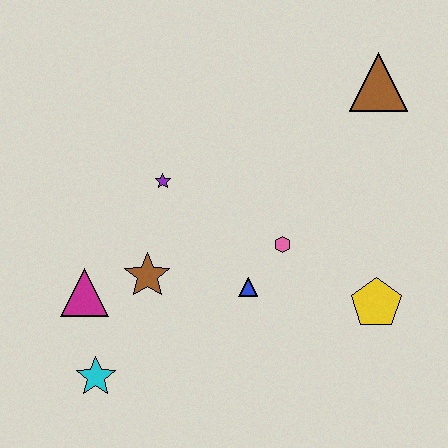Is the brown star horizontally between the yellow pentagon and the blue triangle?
No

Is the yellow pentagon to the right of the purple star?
Yes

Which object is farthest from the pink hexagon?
The cyan star is farthest from the pink hexagon.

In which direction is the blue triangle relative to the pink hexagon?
The blue triangle is below the pink hexagon.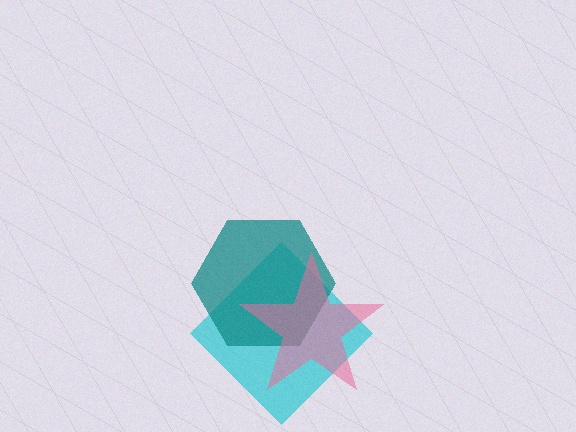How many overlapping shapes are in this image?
There are 3 overlapping shapes in the image.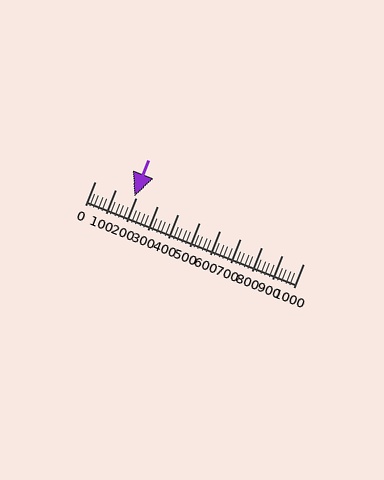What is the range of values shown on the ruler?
The ruler shows values from 0 to 1000.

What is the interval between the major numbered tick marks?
The major tick marks are spaced 100 units apart.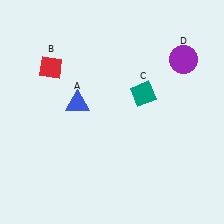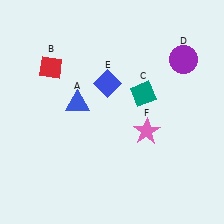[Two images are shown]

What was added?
A blue diamond (E), a pink star (F) were added in Image 2.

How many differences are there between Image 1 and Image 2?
There are 2 differences between the two images.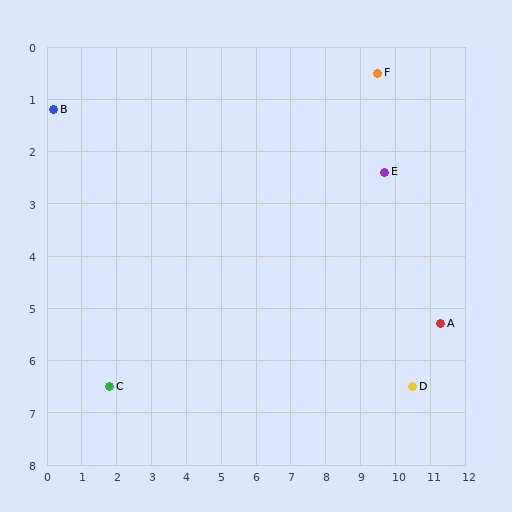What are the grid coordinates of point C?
Point C is at approximately (1.8, 6.5).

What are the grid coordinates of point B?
Point B is at approximately (0.2, 1.2).